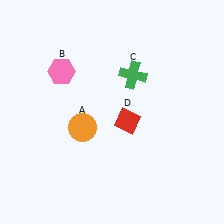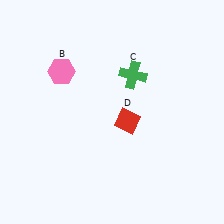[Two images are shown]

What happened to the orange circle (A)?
The orange circle (A) was removed in Image 2. It was in the bottom-left area of Image 1.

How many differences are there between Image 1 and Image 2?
There is 1 difference between the two images.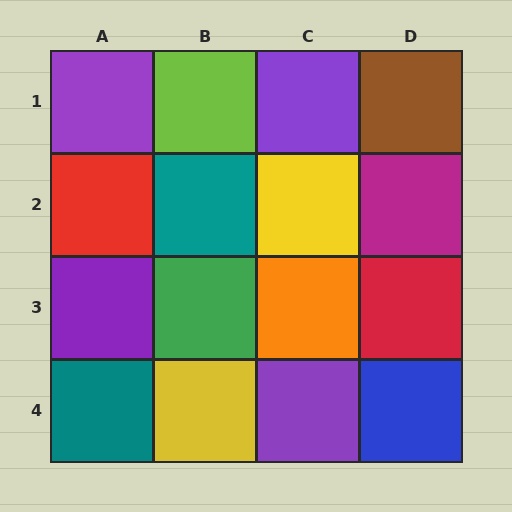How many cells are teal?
2 cells are teal.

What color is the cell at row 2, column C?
Yellow.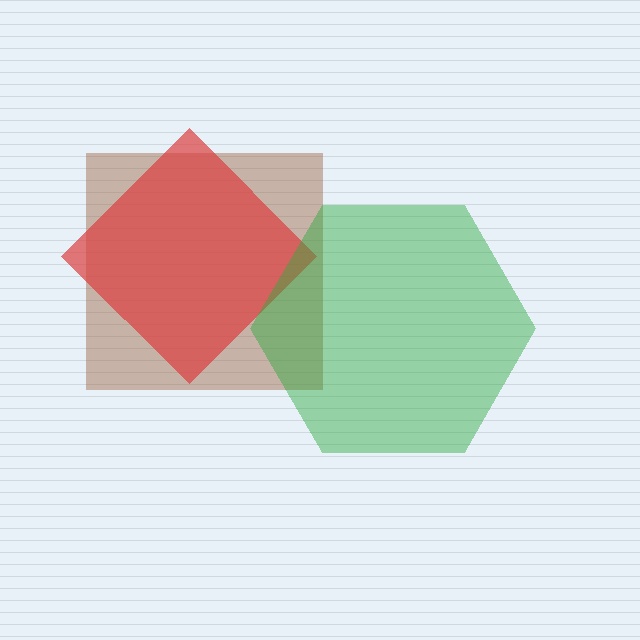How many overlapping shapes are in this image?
There are 3 overlapping shapes in the image.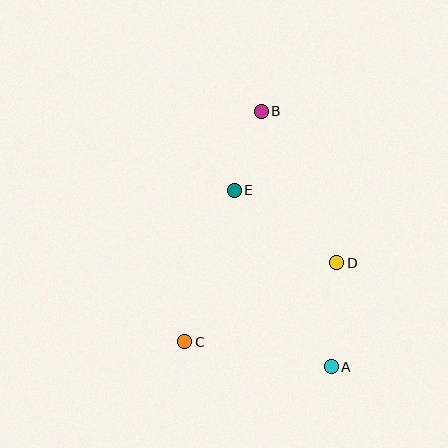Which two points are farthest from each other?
Points A and B are farthest from each other.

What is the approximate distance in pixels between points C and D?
The distance between C and D is approximately 171 pixels.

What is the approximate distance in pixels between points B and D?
The distance between B and D is approximately 169 pixels.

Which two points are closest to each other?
Points B and E are closest to each other.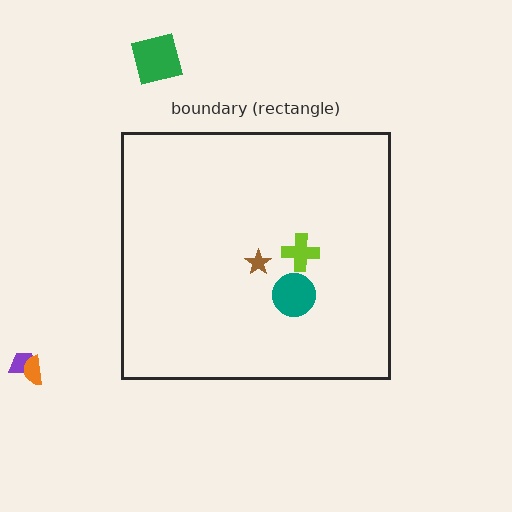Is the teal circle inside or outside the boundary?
Inside.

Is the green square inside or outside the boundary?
Outside.